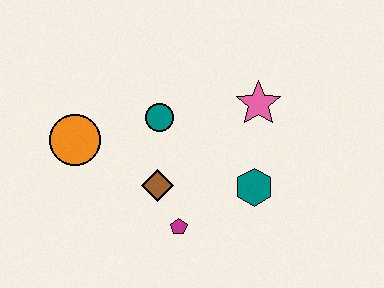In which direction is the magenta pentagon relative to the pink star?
The magenta pentagon is below the pink star.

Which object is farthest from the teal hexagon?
The orange circle is farthest from the teal hexagon.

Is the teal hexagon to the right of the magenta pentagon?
Yes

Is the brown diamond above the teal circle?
No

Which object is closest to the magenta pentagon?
The brown diamond is closest to the magenta pentagon.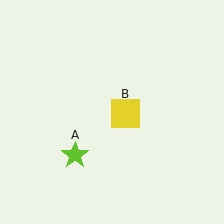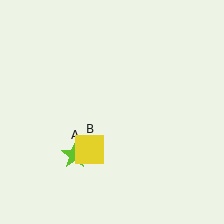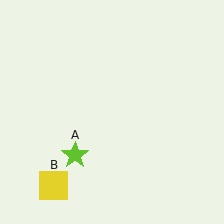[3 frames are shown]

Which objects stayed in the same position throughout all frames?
Lime star (object A) remained stationary.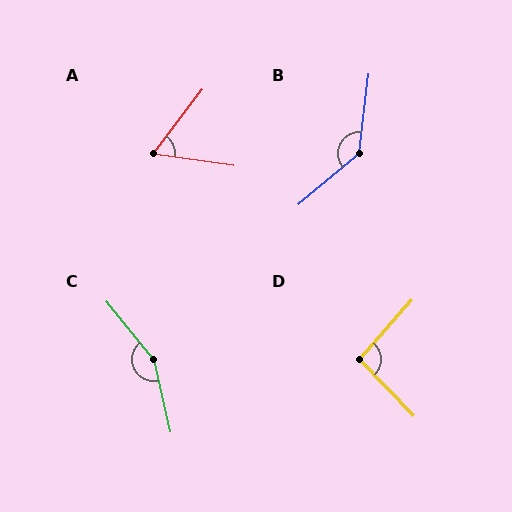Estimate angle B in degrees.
Approximately 136 degrees.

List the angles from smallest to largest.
A (60°), D (94°), B (136°), C (153°).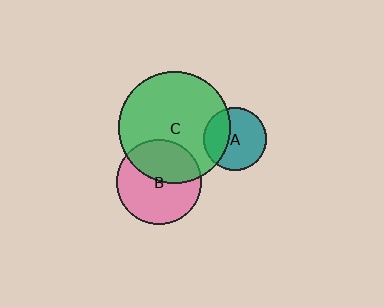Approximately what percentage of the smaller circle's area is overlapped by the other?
Approximately 40%.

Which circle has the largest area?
Circle C (green).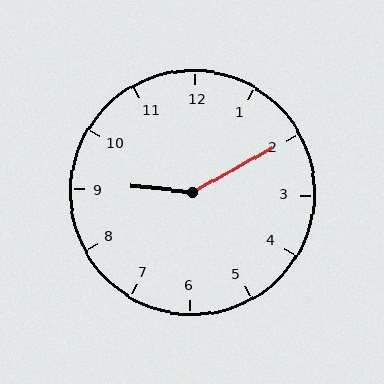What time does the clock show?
9:10.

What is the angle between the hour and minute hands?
Approximately 145 degrees.